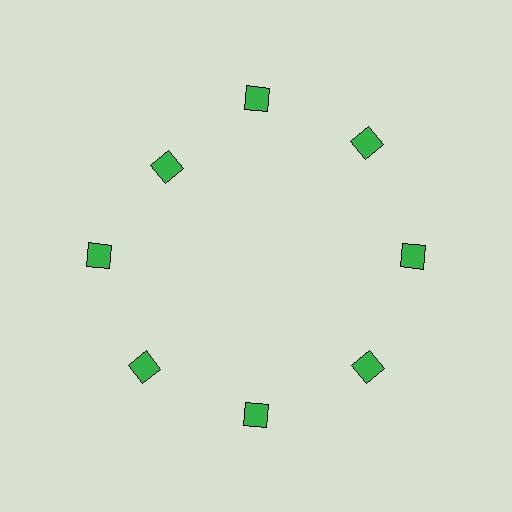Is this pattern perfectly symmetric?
No. The 8 green squares are arranged in a ring, but one element near the 10 o'clock position is pulled inward toward the center, breaking the 8-fold rotational symmetry.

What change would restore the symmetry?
The symmetry would be restored by moving it outward, back onto the ring so that all 8 squares sit at equal angles and equal distance from the center.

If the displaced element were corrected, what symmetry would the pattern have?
It would have 8-fold rotational symmetry — the pattern would map onto itself every 45 degrees.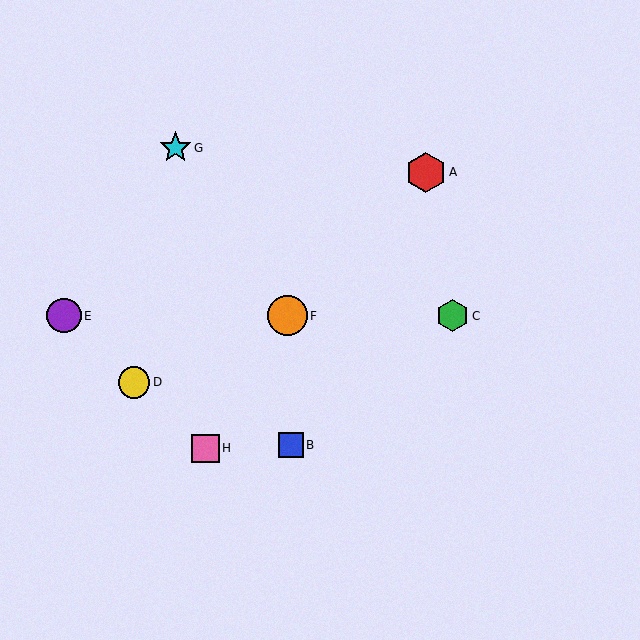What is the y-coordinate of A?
Object A is at y≈172.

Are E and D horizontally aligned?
No, E is at y≈316 and D is at y≈382.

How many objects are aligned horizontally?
3 objects (C, E, F) are aligned horizontally.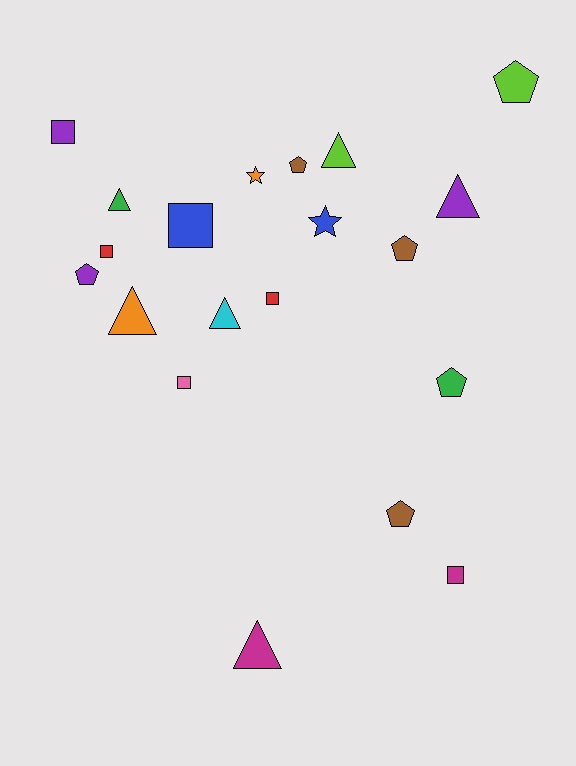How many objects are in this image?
There are 20 objects.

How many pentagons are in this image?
There are 6 pentagons.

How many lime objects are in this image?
There are 2 lime objects.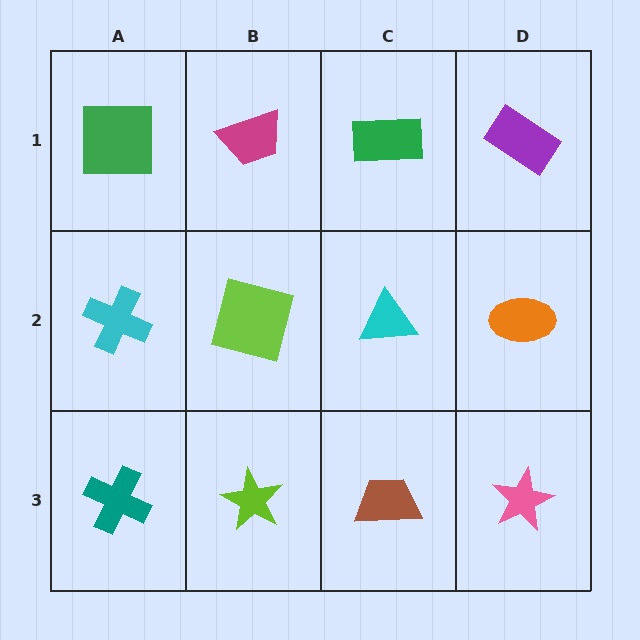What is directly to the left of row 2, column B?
A cyan cross.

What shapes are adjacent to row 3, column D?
An orange ellipse (row 2, column D), a brown trapezoid (row 3, column C).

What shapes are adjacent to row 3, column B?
A lime square (row 2, column B), a teal cross (row 3, column A), a brown trapezoid (row 3, column C).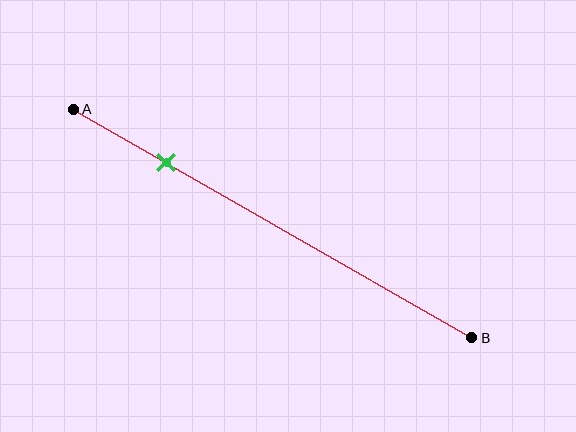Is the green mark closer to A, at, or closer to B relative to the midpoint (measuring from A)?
The green mark is closer to point A than the midpoint of segment AB.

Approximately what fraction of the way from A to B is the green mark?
The green mark is approximately 25% of the way from A to B.